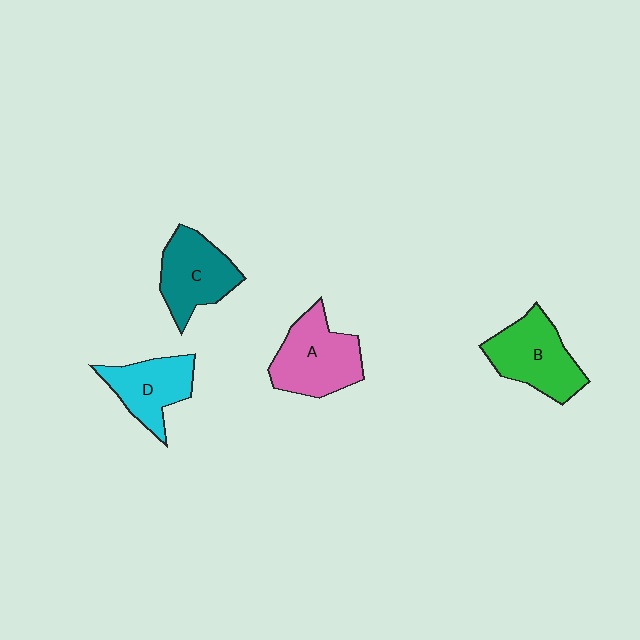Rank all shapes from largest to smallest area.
From largest to smallest: A (pink), B (green), C (teal), D (cyan).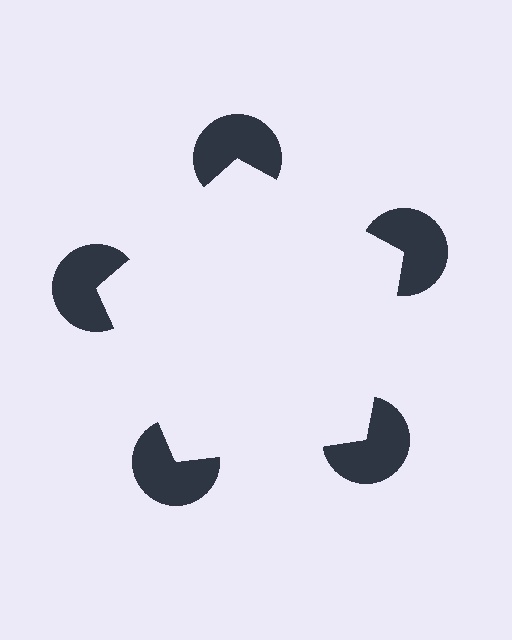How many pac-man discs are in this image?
There are 5 — one at each vertex of the illusory pentagon.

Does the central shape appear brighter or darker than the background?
It typically appears slightly brighter than the background, even though no actual brightness change is drawn.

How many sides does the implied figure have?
5 sides.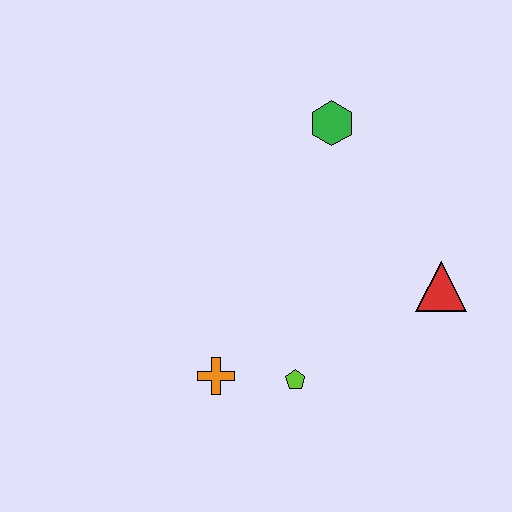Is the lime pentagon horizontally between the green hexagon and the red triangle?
No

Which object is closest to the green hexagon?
The red triangle is closest to the green hexagon.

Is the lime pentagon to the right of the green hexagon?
No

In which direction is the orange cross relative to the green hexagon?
The orange cross is below the green hexagon.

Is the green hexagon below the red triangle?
No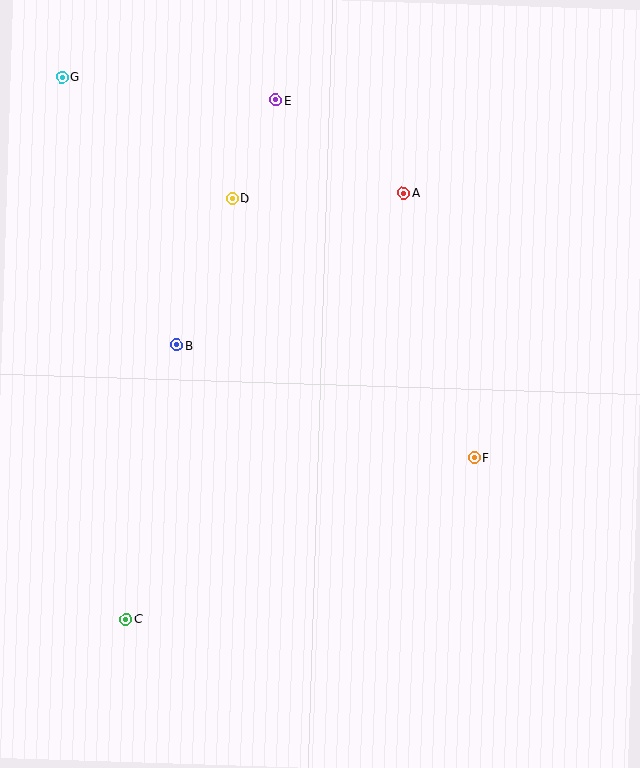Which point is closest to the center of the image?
Point B at (177, 345) is closest to the center.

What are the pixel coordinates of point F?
Point F is at (474, 458).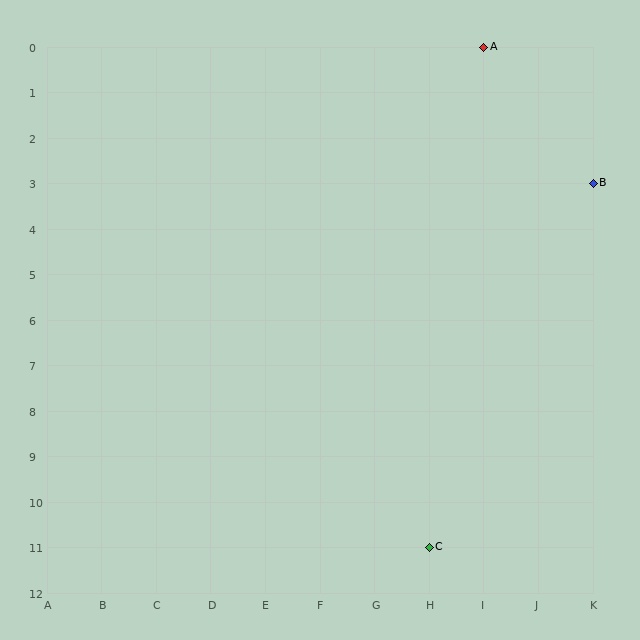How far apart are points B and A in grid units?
Points B and A are 2 columns and 3 rows apart (about 3.6 grid units diagonally).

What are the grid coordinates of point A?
Point A is at grid coordinates (I, 0).